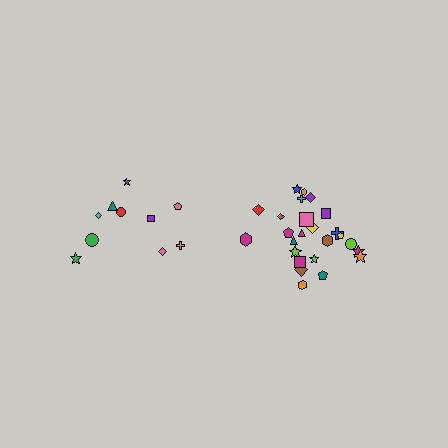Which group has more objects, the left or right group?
The right group.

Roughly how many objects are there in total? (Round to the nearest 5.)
Roughly 35 objects in total.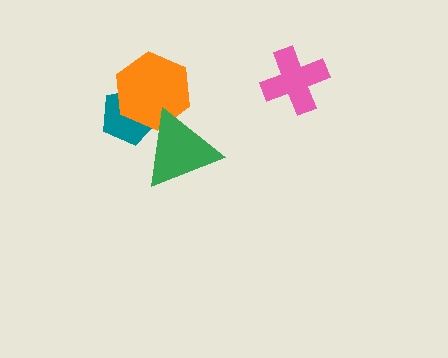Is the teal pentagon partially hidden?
Yes, it is partially covered by another shape.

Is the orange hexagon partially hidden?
Yes, it is partially covered by another shape.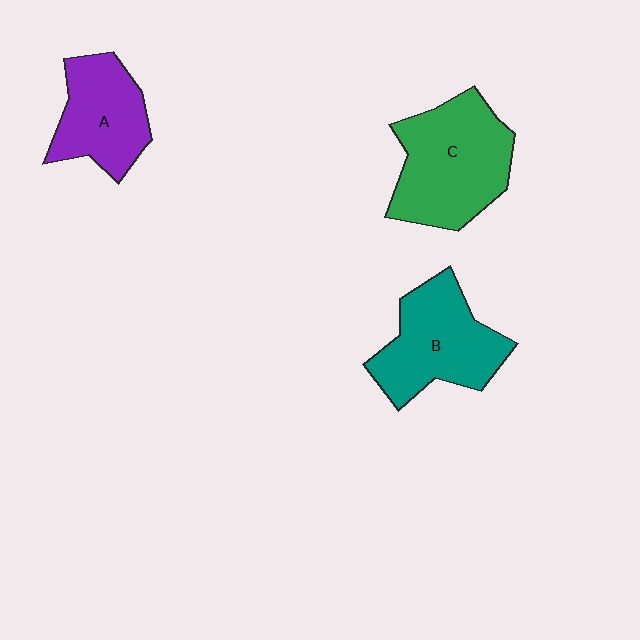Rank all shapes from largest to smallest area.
From largest to smallest: C (green), B (teal), A (purple).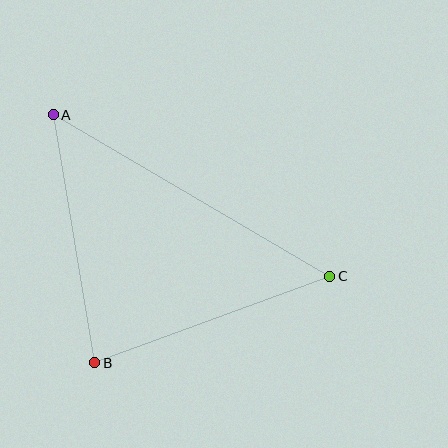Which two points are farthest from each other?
Points A and C are farthest from each other.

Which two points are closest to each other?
Points B and C are closest to each other.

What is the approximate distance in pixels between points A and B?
The distance between A and B is approximately 252 pixels.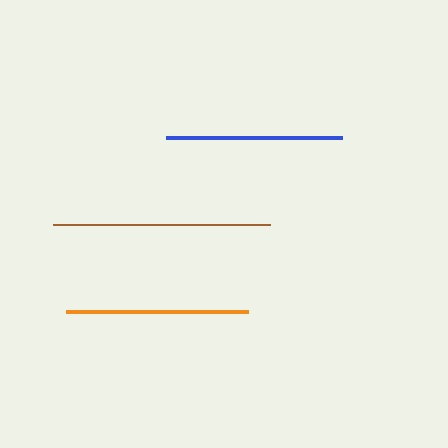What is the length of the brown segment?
The brown segment is approximately 217 pixels long.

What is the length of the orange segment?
The orange segment is approximately 182 pixels long.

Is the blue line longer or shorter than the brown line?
The brown line is longer than the blue line.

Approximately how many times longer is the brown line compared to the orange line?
The brown line is approximately 1.2 times the length of the orange line.